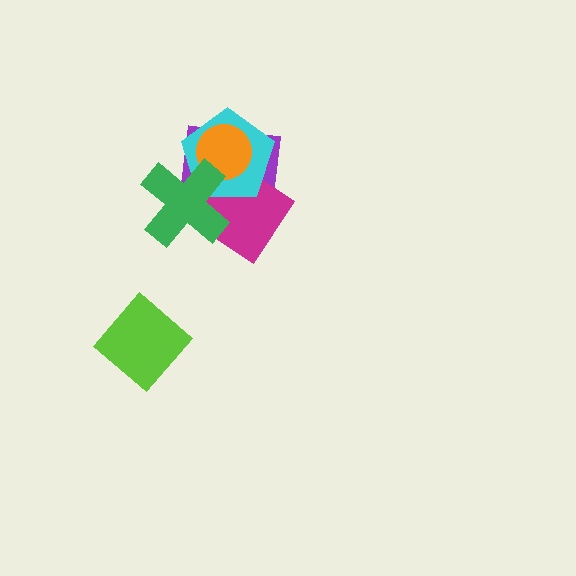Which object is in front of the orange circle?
The green cross is in front of the orange circle.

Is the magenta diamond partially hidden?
Yes, it is partially covered by another shape.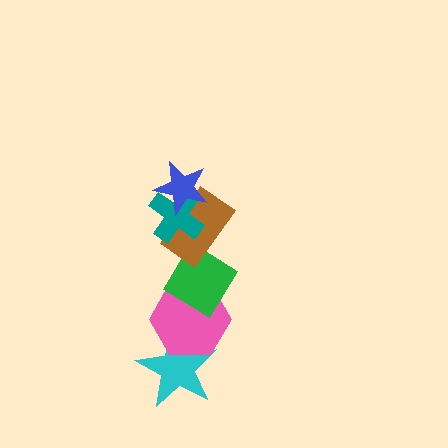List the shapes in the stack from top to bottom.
From top to bottom: the blue star, the teal cross, the brown rectangle, the green diamond, the pink hexagon, the cyan star.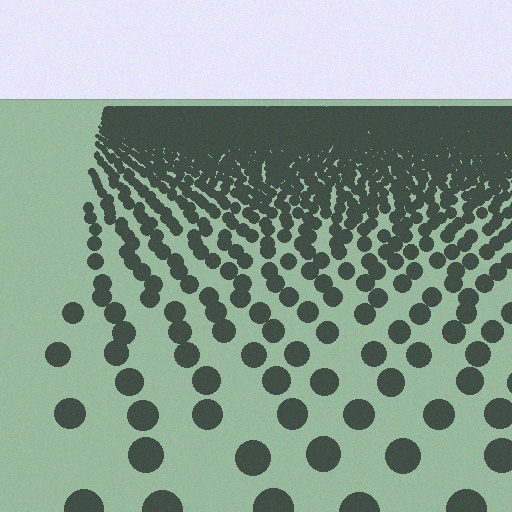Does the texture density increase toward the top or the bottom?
Density increases toward the top.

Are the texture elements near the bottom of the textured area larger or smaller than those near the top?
Larger. Near the bottom, elements are closer to the viewer and appear at a bigger on-screen size.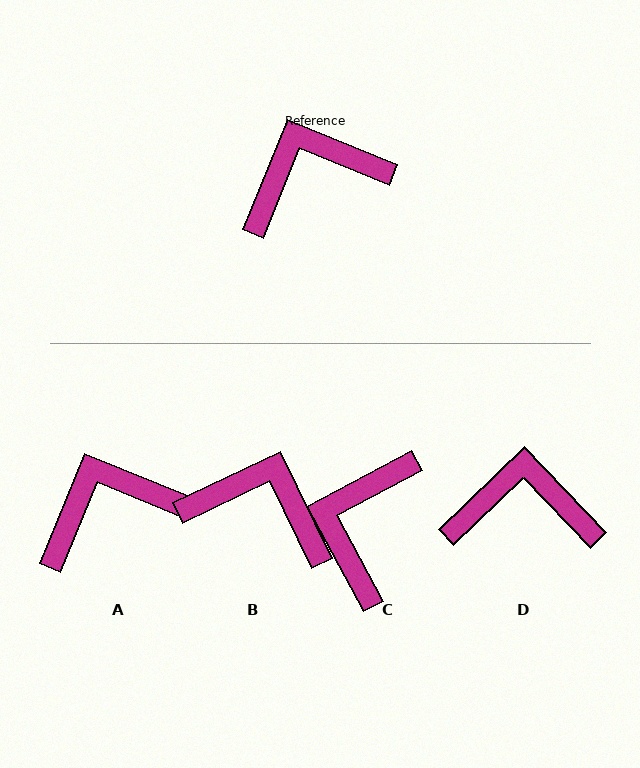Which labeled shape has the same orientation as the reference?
A.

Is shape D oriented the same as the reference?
No, it is off by about 24 degrees.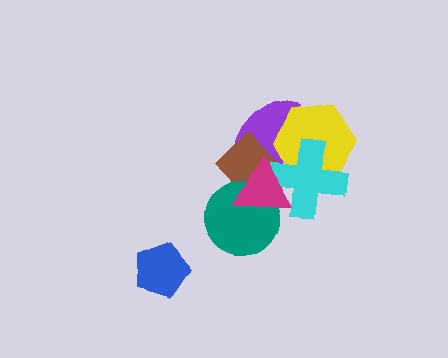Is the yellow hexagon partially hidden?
Yes, it is partially covered by another shape.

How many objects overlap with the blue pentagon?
0 objects overlap with the blue pentagon.